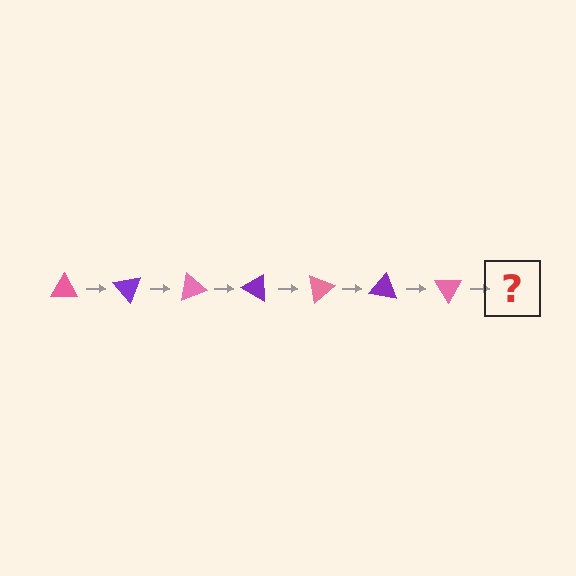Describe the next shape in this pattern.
It should be a purple triangle, rotated 350 degrees from the start.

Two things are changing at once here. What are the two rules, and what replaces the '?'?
The two rules are that it rotates 50 degrees each step and the color cycles through pink and purple. The '?' should be a purple triangle, rotated 350 degrees from the start.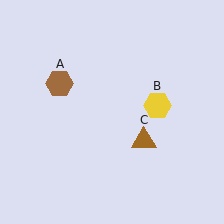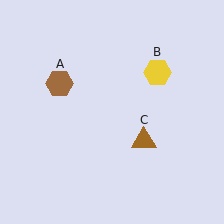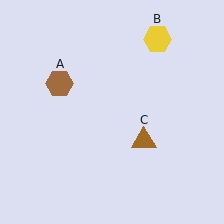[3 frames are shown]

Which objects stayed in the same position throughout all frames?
Brown hexagon (object A) and brown triangle (object C) remained stationary.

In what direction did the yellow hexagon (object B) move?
The yellow hexagon (object B) moved up.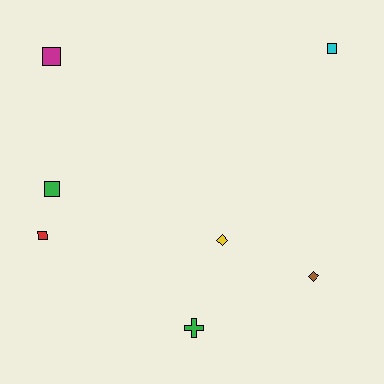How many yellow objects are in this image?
There is 1 yellow object.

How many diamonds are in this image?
There are 2 diamonds.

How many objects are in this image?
There are 7 objects.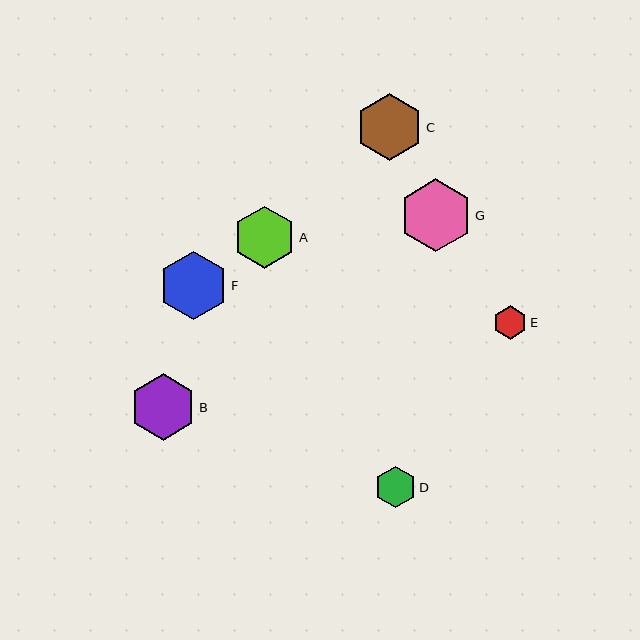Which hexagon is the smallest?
Hexagon E is the smallest with a size of approximately 34 pixels.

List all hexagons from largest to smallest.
From largest to smallest: G, F, C, B, A, D, E.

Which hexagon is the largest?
Hexagon G is the largest with a size of approximately 73 pixels.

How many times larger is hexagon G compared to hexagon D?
Hexagon G is approximately 1.8 times the size of hexagon D.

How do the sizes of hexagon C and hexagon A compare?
Hexagon C and hexagon A are approximately the same size.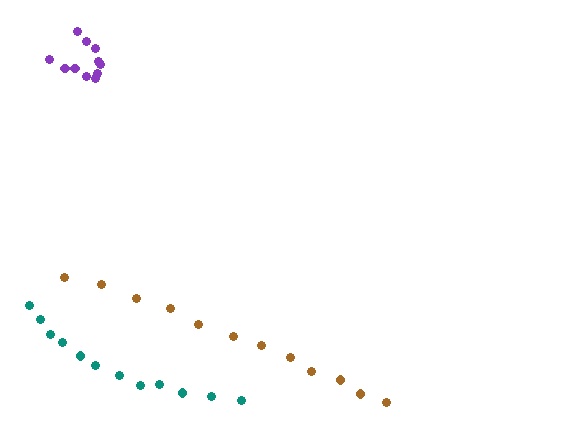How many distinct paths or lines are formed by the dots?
There are 3 distinct paths.